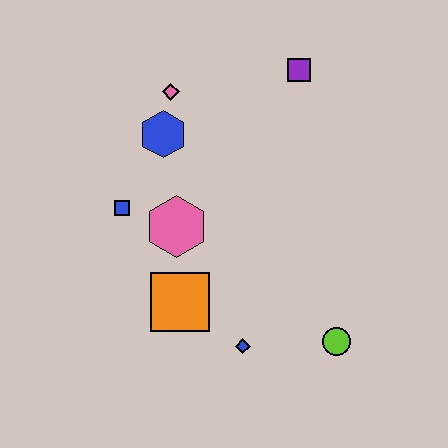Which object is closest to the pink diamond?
The blue hexagon is closest to the pink diamond.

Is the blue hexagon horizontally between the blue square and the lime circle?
Yes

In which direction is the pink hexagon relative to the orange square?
The pink hexagon is above the orange square.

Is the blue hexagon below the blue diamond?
No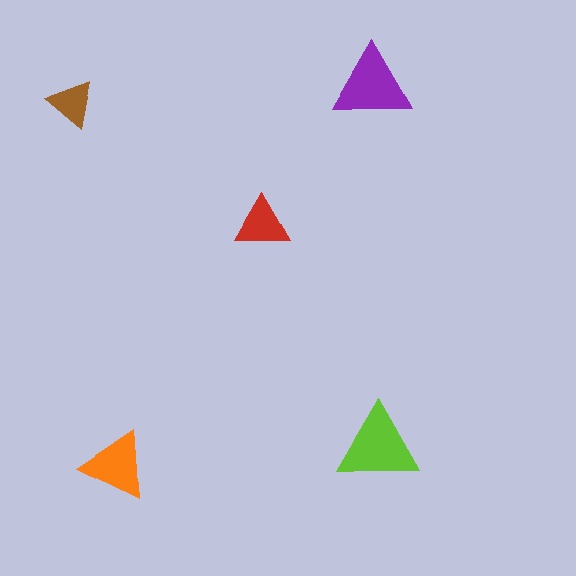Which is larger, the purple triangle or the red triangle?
The purple one.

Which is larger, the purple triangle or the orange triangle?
The purple one.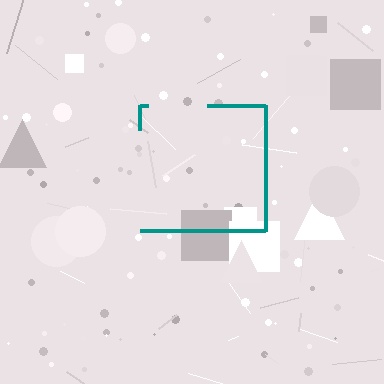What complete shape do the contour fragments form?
The contour fragments form a square.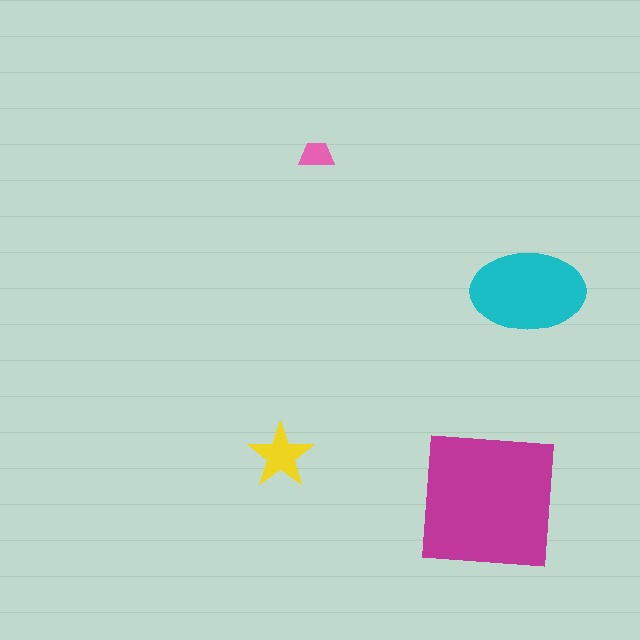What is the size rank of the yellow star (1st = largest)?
3rd.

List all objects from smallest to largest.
The pink trapezoid, the yellow star, the cyan ellipse, the magenta square.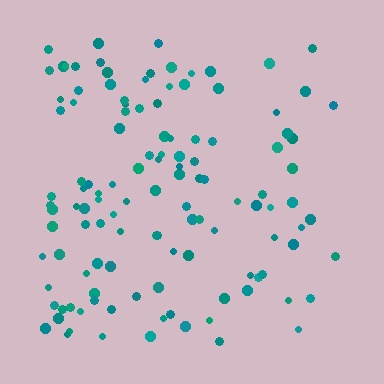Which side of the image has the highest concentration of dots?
The left.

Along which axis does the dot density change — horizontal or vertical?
Horizontal.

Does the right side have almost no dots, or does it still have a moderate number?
Still a moderate number, just noticeably fewer than the left.